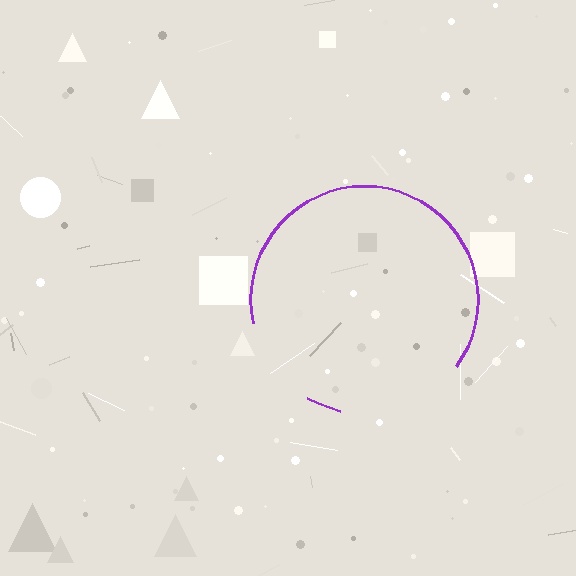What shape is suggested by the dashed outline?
The dashed outline suggests a circle.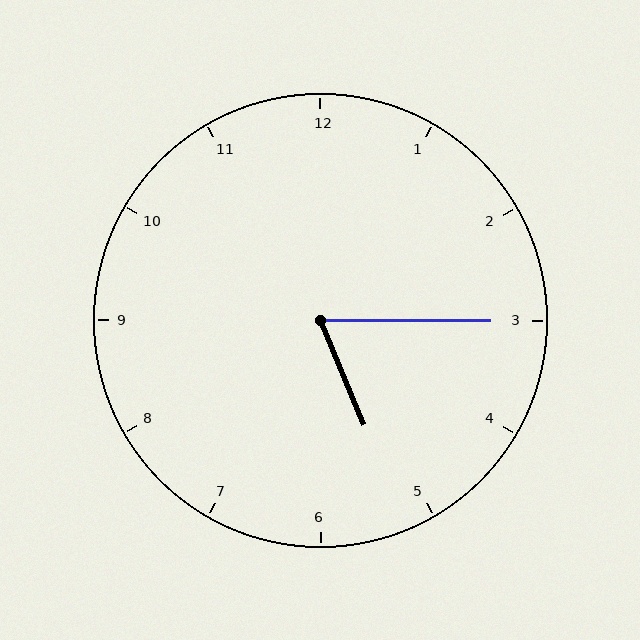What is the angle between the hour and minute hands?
Approximately 68 degrees.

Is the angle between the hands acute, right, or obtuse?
It is acute.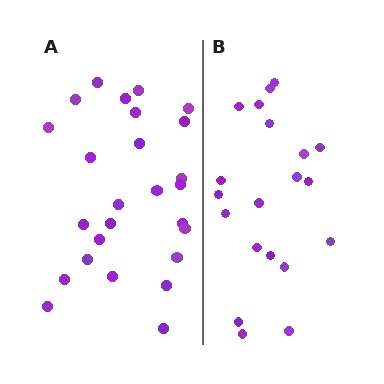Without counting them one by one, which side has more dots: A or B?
Region A (the left region) has more dots.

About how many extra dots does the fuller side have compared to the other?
Region A has about 6 more dots than region B.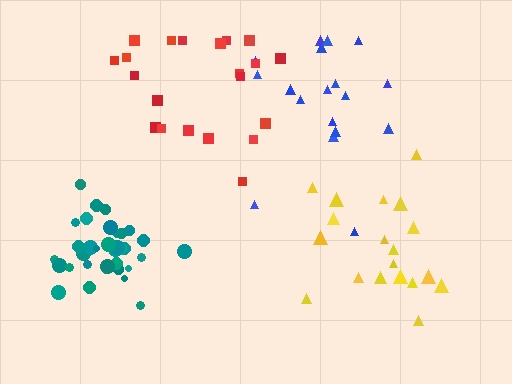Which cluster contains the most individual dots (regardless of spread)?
Teal (35).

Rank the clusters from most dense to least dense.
teal, yellow, red, blue.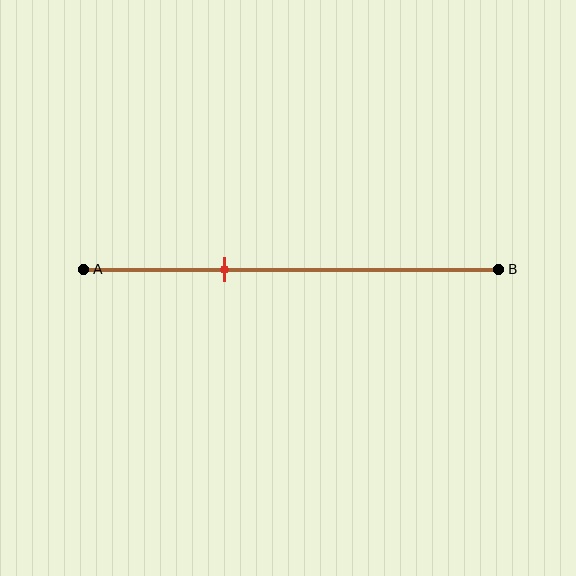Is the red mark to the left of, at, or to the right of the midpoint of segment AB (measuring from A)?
The red mark is to the left of the midpoint of segment AB.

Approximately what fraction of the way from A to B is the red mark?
The red mark is approximately 35% of the way from A to B.